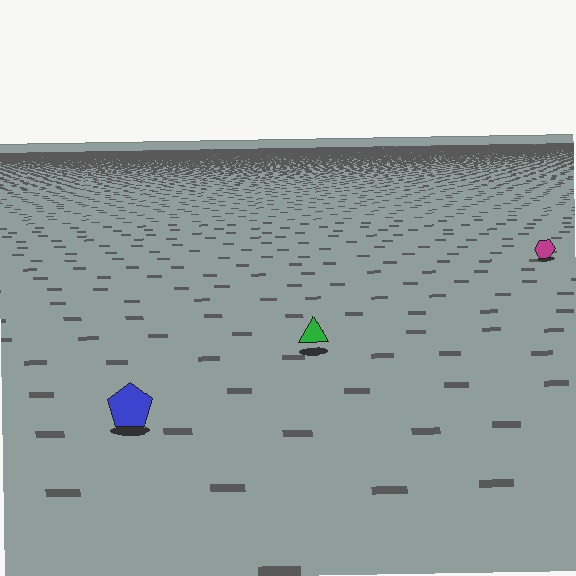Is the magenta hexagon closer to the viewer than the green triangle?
No. The green triangle is closer — you can tell from the texture gradient: the ground texture is coarser near it.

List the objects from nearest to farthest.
From nearest to farthest: the blue pentagon, the green triangle, the magenta hexagon.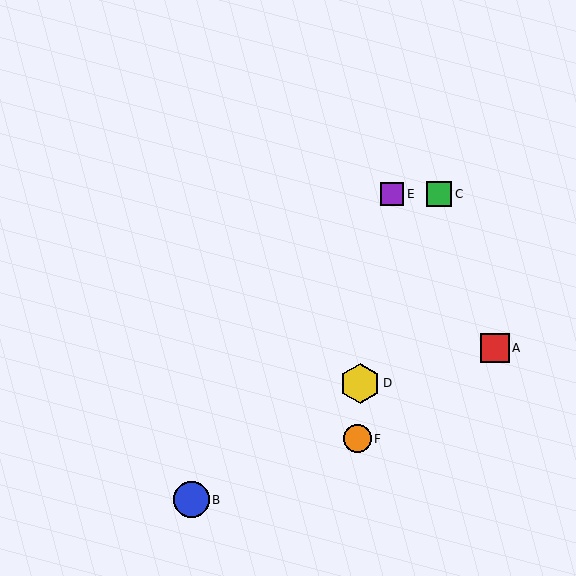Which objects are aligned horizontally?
Objects C, E are aligned horizontally.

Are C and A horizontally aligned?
No, C is at y≈194 and A is at y≈348.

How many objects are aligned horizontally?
2 objects (C, E) are aligned horizontally.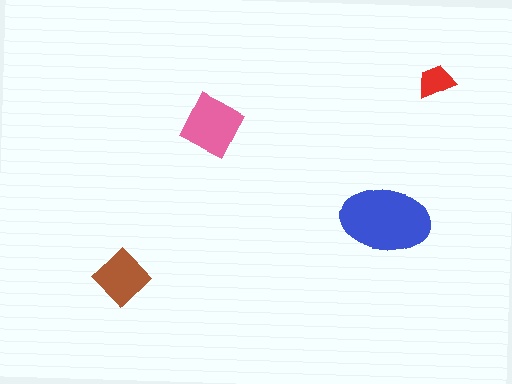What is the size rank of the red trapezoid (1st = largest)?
4th.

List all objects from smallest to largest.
The red trapezoid, the brown diamond, the pink square, the blue ellipse.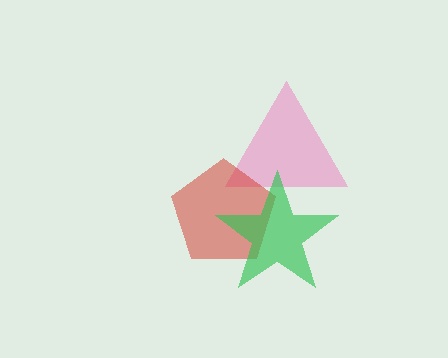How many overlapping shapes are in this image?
There are 3 overlapping shapes in the image.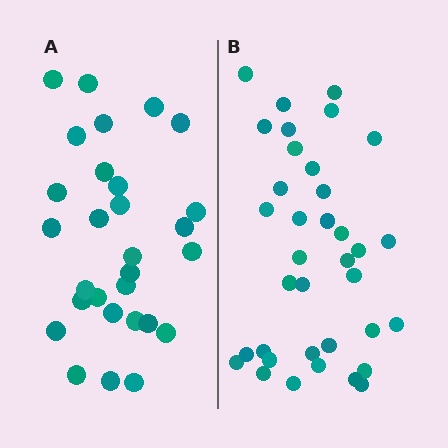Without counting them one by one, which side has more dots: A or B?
Region B (the right region) has more dots.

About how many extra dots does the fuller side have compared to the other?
Region B has roughly 8 or so more dots than region A.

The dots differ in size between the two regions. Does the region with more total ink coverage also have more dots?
No. Region A has more total ink coverage because its dots are larger, but region B actually contains more individual dots. Total area can be misleading — the number of items is what matters here.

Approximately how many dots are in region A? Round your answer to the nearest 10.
About 30 dots. (The exact count is 29, which rounds to 30.)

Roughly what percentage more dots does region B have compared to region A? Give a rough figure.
About 25% more.